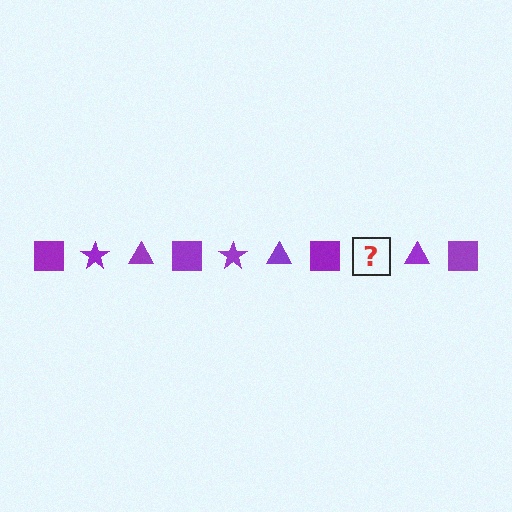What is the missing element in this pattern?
The missing element is a purple star.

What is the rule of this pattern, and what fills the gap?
The rule is that the pattern cycles through square, star, triangle shapes in purple. The gap should be filled with a purple star.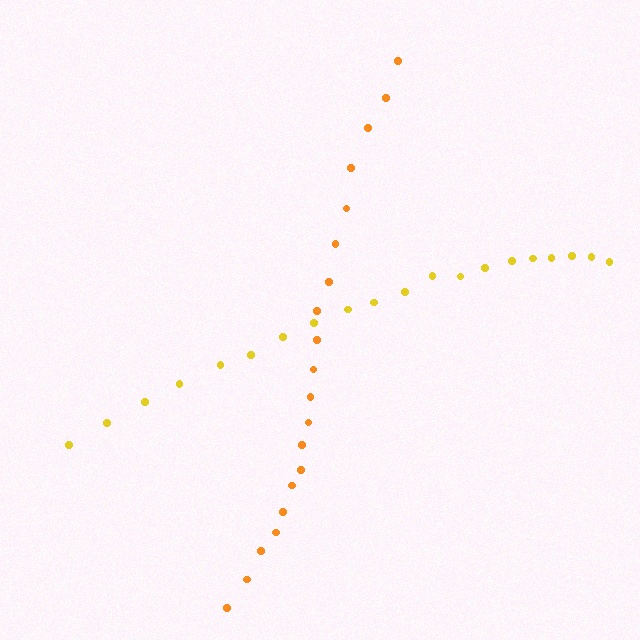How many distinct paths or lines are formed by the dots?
There are 2 distinct paths.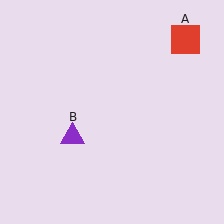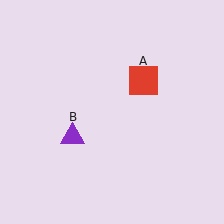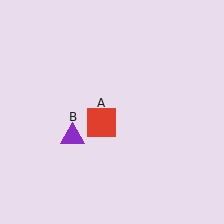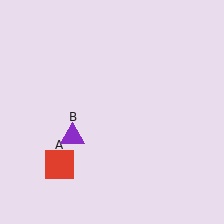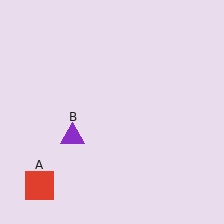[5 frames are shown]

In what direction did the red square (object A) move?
The red square (object A) moved down and to the left.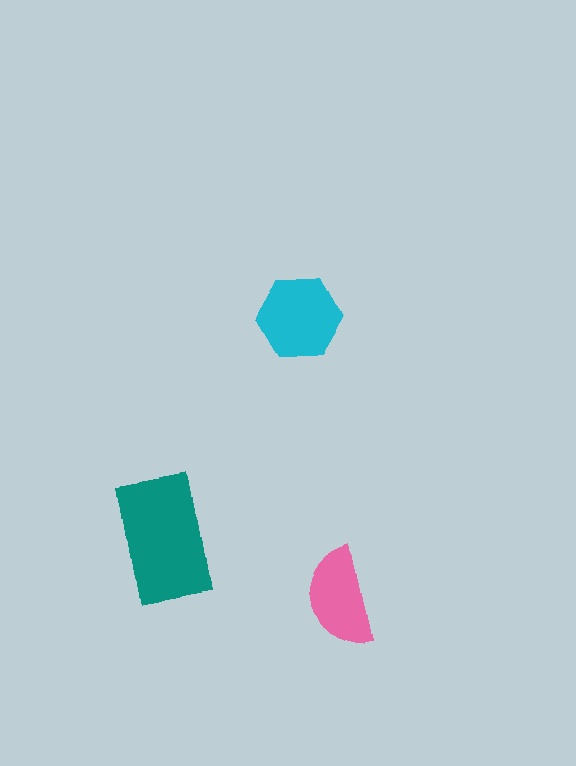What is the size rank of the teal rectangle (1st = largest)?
1st.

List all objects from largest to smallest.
The teal rectangle, the cyan hexagon, the pink semicircle.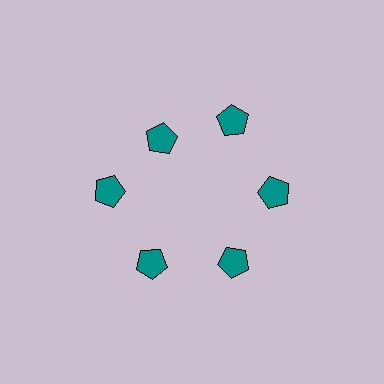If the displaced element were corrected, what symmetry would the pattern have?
It would have 6-fold rotational symmetry — the pattern would map onto itself every 60 degrees.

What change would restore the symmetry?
The symmetry would be restored by moving it outward, back onto the ring so that all 6 pentagons sit at equal angles and equal distance from the center.